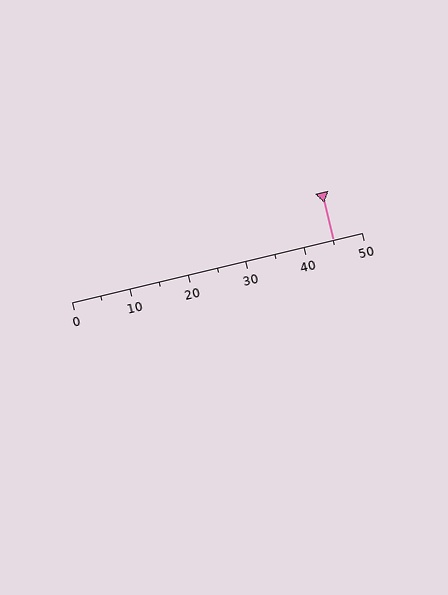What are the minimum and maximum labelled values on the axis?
The axis runs from 0 to 50.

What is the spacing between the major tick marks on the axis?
The major ticks are spaced 10 apart.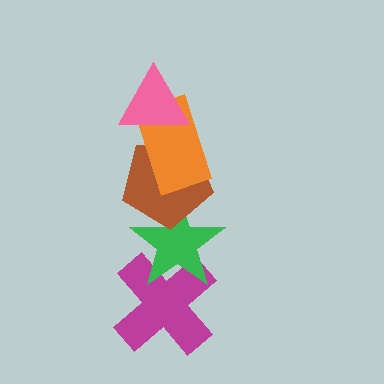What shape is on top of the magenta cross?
The green star is on top of the magenta cross.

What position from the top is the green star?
The green star is 4th from the top.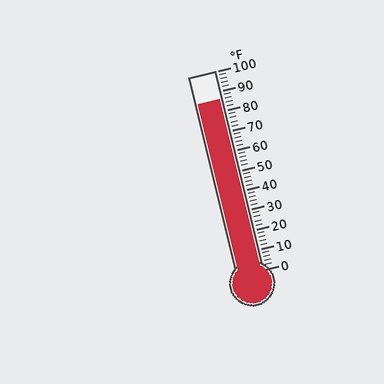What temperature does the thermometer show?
The thermometer shows approximately 86°F.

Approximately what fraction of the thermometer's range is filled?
The thermometer is filled to approximately 85% of its range.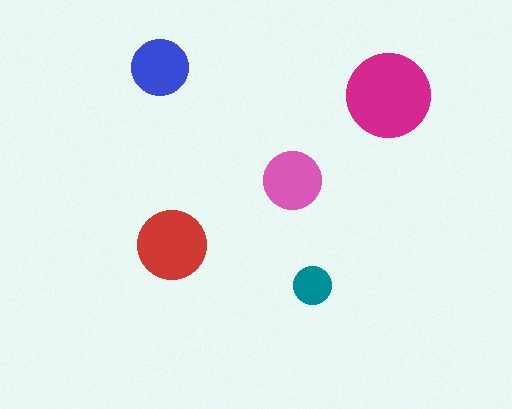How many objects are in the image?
There are 5 objects in the image.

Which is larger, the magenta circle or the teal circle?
The magenta one.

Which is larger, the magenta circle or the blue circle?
The magenta one.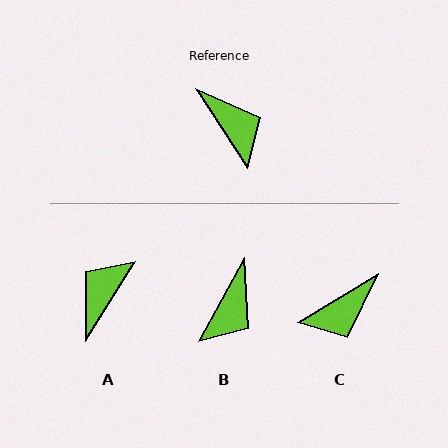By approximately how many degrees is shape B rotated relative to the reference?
Approximately 62 degrees clockwise.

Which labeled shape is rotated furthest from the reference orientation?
A, about 114 degrees away.